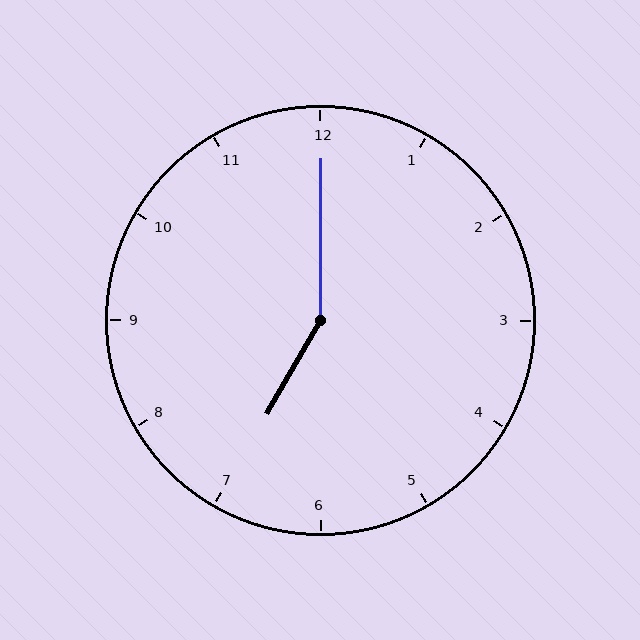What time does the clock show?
7:00.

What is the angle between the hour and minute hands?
Approximately 150 degrees.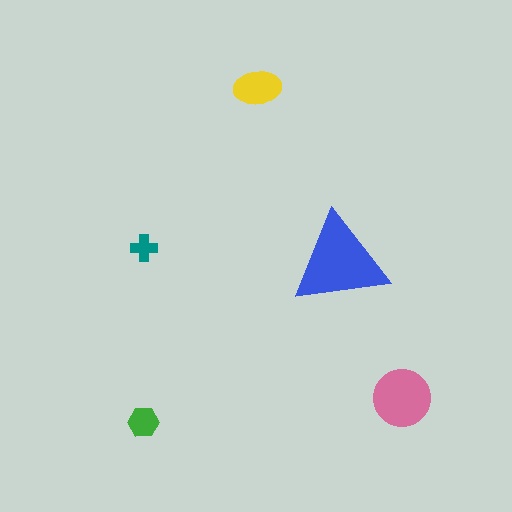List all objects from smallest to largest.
The teal cross, the green hexagon, the yellow ellipse, the pink circle, the blue triangle.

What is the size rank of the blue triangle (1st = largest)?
1st.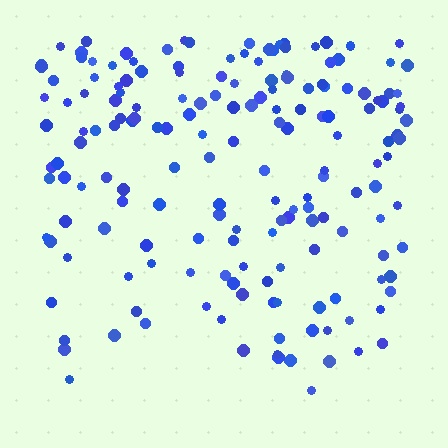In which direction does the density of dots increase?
From bottom to top, with the top side densest.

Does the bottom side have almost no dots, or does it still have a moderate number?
Still a moderate number, just noticeably fewer than the top.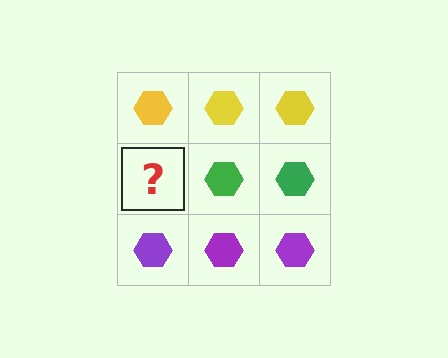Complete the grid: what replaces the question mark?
The question mark should be replaced with a green hexagon.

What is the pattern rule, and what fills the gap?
The rule is that each row has a consistent color. The gap should be filled with a green hexagon.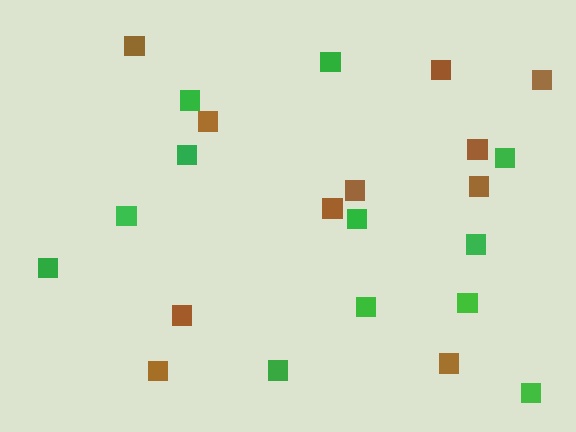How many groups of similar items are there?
There are 2 groups: one group of brown squares (11) and one group of green squares (12).